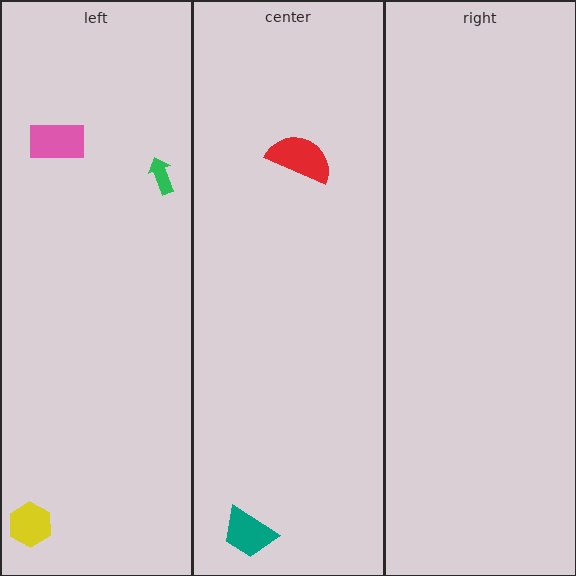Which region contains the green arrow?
The left region.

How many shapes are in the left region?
3.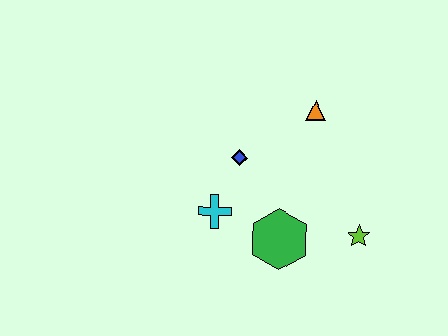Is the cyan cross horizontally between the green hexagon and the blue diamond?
No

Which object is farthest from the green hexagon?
The orange triangle is farthest from the green hexagon.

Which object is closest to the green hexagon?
The cyan cross is closest to the green hexagon.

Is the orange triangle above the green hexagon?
Yes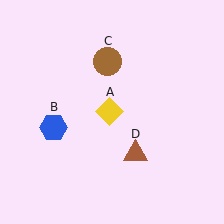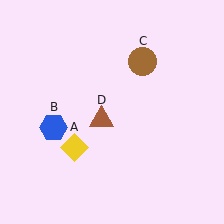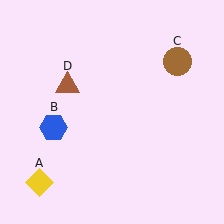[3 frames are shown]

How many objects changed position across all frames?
3 objects changed position: yellow diamond (object A), brown circle (object C), brown triangle (object D).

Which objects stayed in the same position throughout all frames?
Blue hexagon (object B) remained stationary.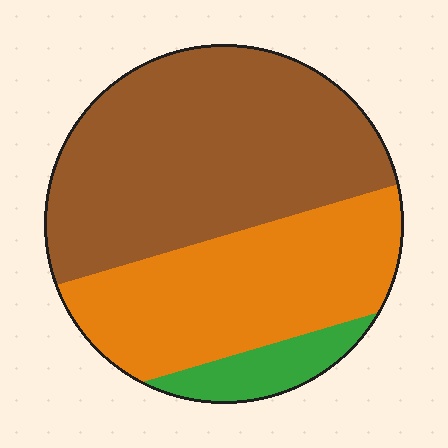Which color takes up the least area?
Green, at roughly 10%.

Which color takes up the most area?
Brown, at roughly 55%.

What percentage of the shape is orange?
Orange covers roughly 35% of the shape.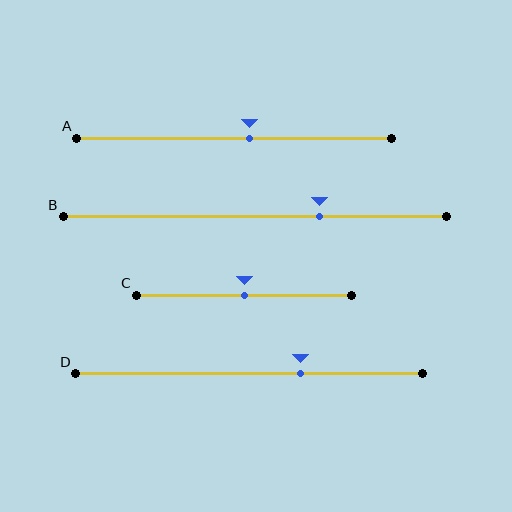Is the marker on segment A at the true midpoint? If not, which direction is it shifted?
No, the marker on segment A is shifted to the right by about 5% of the segment length.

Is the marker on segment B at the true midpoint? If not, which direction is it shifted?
No, the marker on segment B is shifted to the right by about 17% of the segment length.